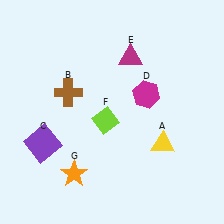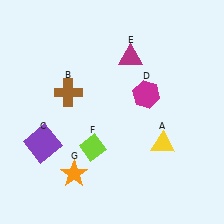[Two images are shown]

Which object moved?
The lime diamond (F) moved down.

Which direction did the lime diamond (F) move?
The lime diamond (F) moved down.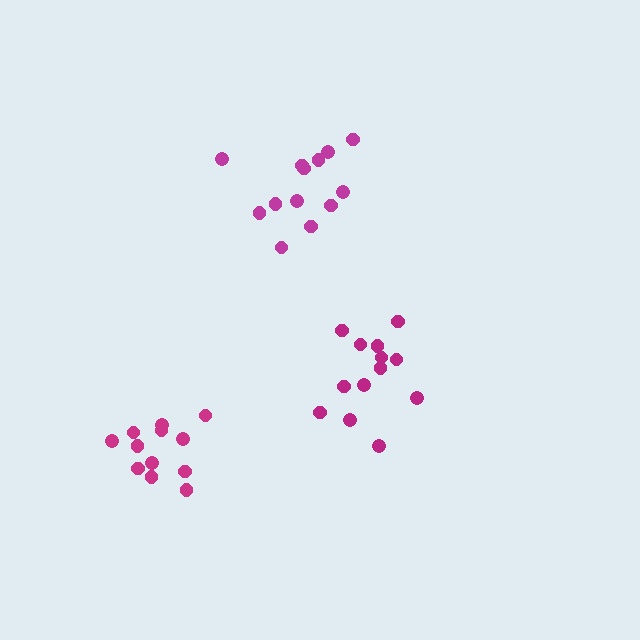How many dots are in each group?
Group 1: 13 dots, Group 2: 13 dots, Group 3: 12 dots (38 total).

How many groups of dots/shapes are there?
There are 3 groups.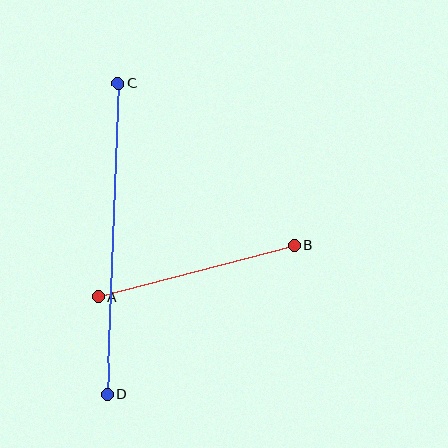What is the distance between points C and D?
The distance is approximately 312 pixels.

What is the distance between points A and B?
The distance is approximately 203 pixels.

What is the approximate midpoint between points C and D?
The midpoint is at approximately (113, 239) pixels.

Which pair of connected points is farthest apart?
Points C and D are farthest apart.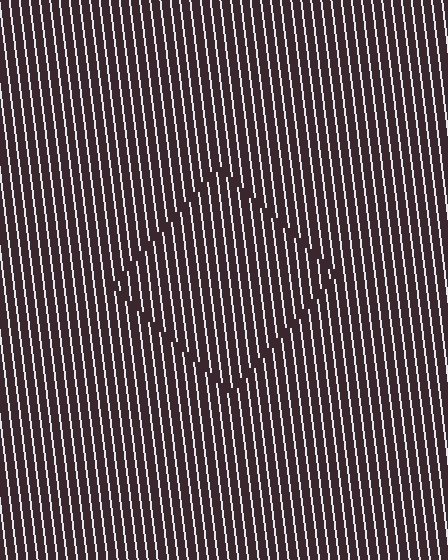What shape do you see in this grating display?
An illusory square. The interior of the shape contains the same grating, shifted by half a period — the contour is defined by the phase discontinuity where line-ends from the inner and outer gratings abut.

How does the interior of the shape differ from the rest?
The interior of the shape contains the same grating, shifted by half a period — the contour is defined by the phase discontinuity where line-ends from the inner and outer gratings abut.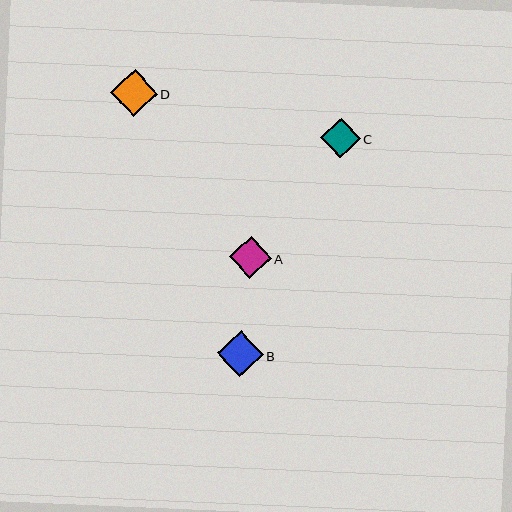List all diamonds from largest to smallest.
From largest to smallest: D, B, A, C.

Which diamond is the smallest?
Diamond C is the smallest with a size of approximately 40 pixels.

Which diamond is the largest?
Diamond D is the largest with a size of approximately 46 pixels.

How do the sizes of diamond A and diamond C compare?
Diamond A and diamond C are approximately the same size.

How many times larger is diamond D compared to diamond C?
Diamond D is approximately 1.2 times the size of diamond C.